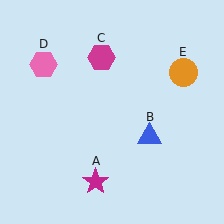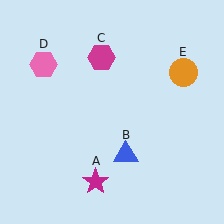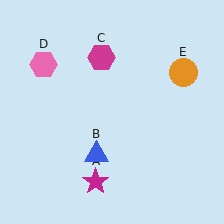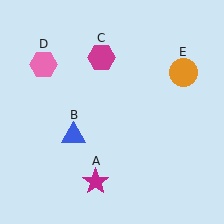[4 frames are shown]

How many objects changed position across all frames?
1 object changed position: blue triangle (object B).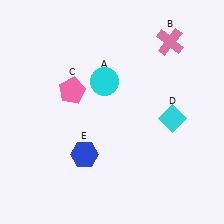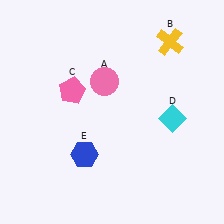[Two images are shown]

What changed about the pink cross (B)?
In Image 1, B is pink. In Image 2, it changed to yellow.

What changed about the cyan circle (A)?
In Image 1, A is cyan. In Image 2, it changed to pink.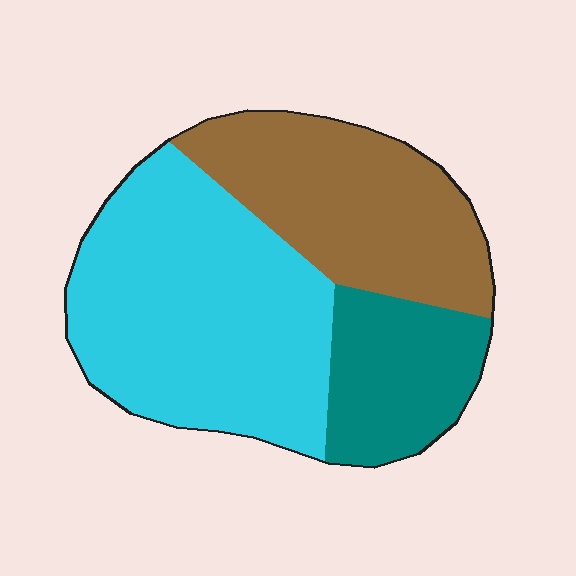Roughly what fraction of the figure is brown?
Brown takes up about one third (1/3) of the figure.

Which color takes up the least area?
Teal, at roughly 20%.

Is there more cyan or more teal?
Cyan.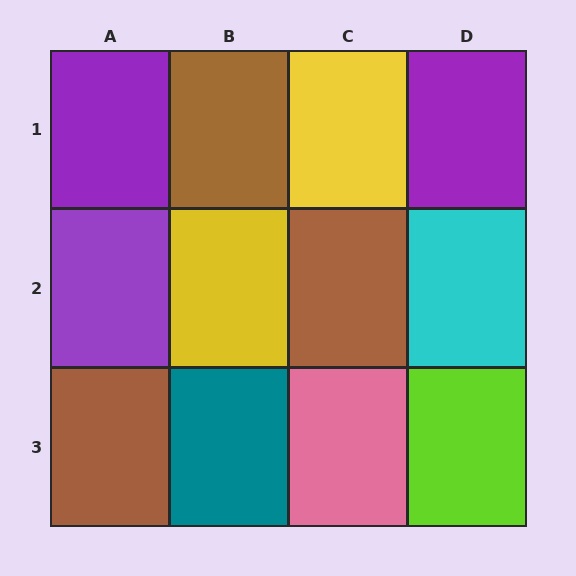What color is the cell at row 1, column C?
Yellow.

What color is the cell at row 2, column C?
Brown.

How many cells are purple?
3 cells are purple.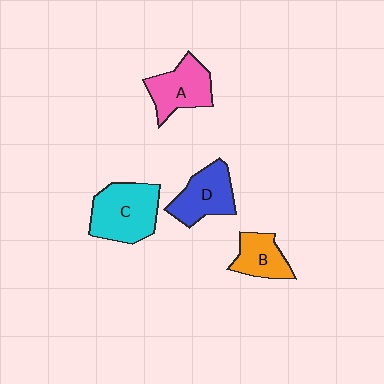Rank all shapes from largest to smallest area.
From largest to smallest: C (cyan), A (pink), D (blue), B (orange).